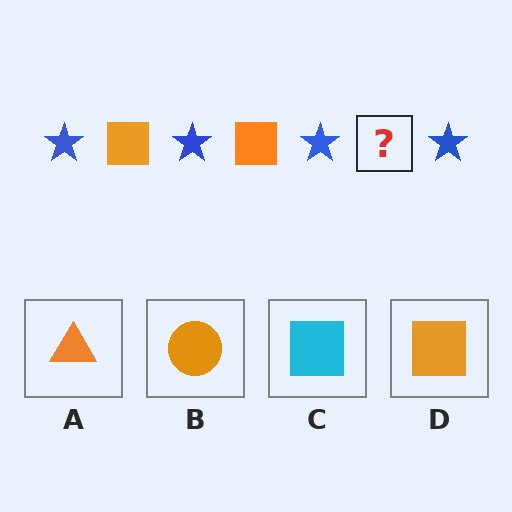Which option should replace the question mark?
Option D.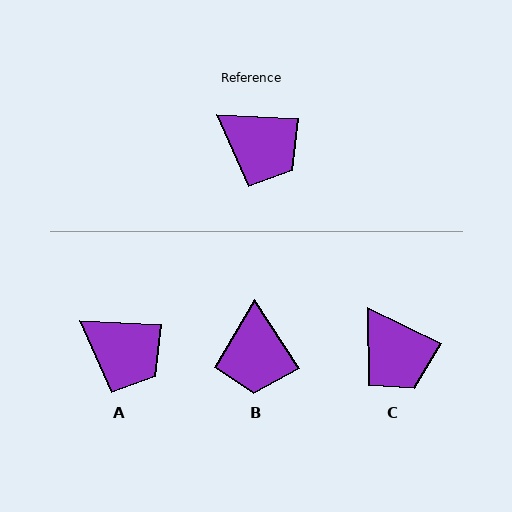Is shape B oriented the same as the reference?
No, it is off by about 55 degrees.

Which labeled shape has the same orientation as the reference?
A.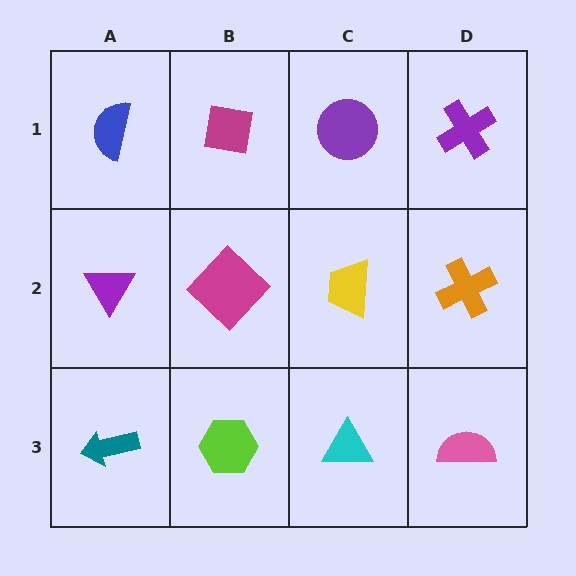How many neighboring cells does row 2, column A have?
3.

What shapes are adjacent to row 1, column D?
An orange cross (row 2, column D), a purple circle (row 1, column C).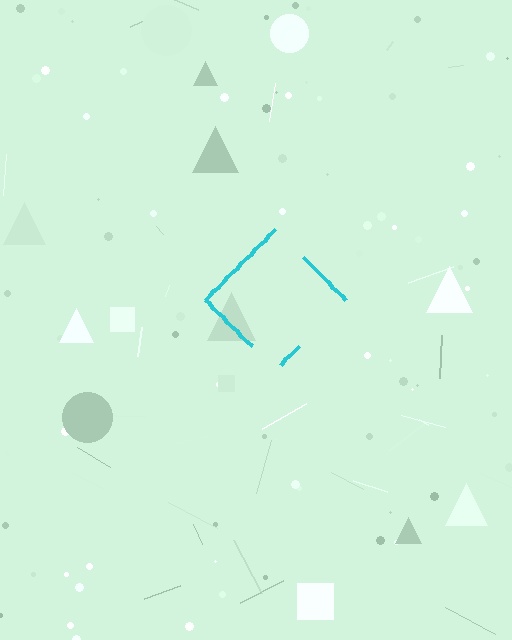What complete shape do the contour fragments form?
The contour fragments form a diamond.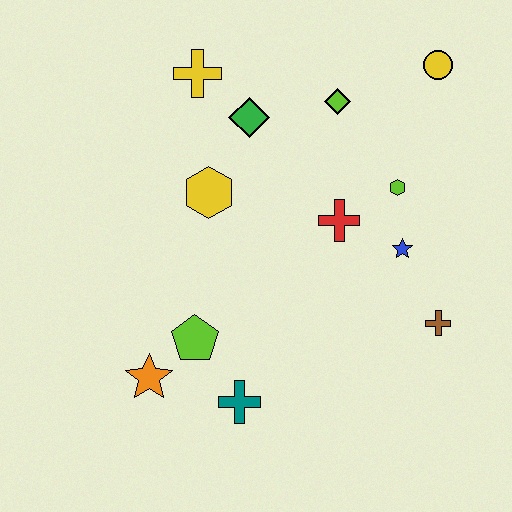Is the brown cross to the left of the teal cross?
No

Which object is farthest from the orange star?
The yellow circle is farthest from the orange star.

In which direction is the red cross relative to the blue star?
The red cross is to the left of the blue star.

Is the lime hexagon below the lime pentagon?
No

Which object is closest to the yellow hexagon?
The green diamond is closest to the yellow hexagon.